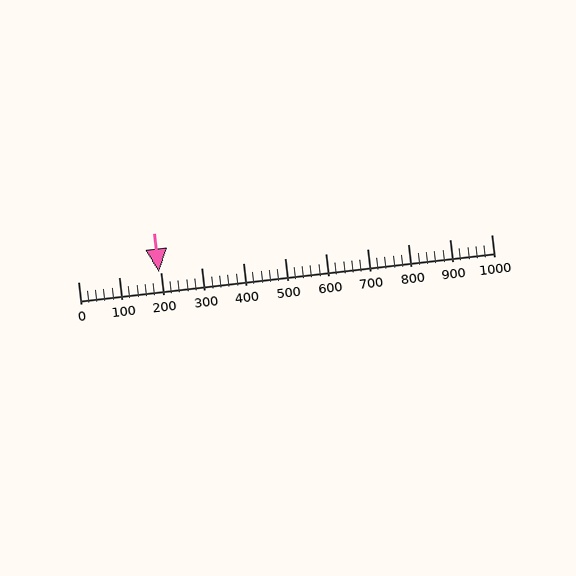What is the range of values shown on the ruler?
The ruler shows values from 0 to 1000.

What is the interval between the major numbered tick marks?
The major tick marks are spaced 100 units apart.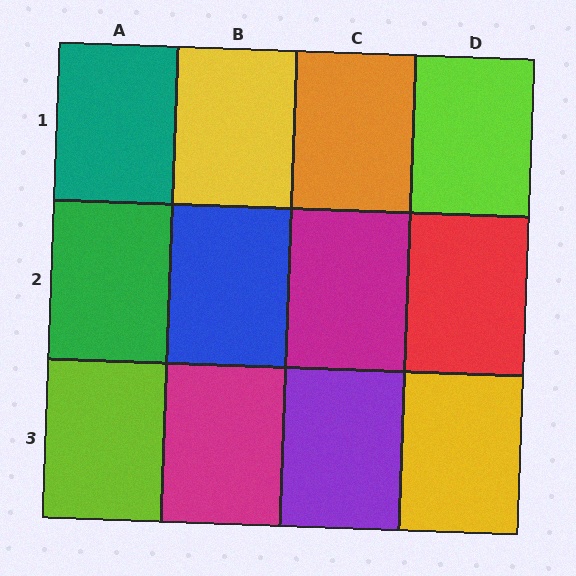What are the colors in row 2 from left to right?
Green, blue, magenta, red.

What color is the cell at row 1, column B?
Yellow.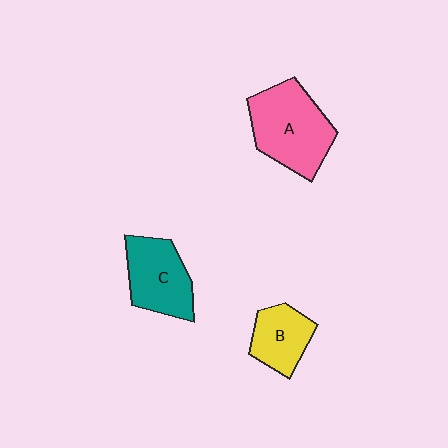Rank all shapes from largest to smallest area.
From largest to smallest: A (pink), C (teal), B (yellow).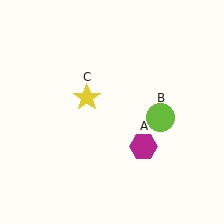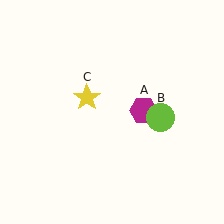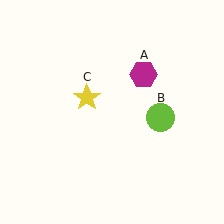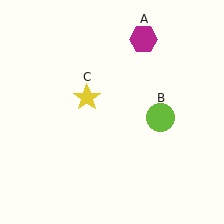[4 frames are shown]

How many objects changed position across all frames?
1 object changed position: magenta hexagon (object A).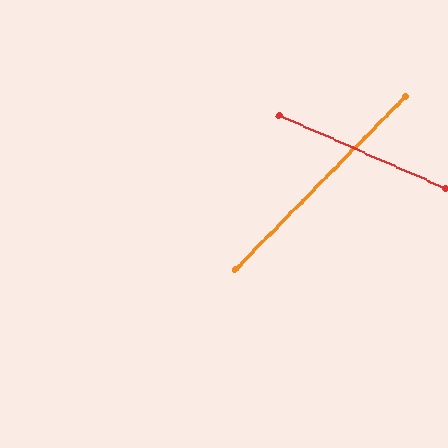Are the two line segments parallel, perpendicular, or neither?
Neither parallel nor perpendicular — they differ by about 69°.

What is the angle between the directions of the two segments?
Approximately 69 degrees.